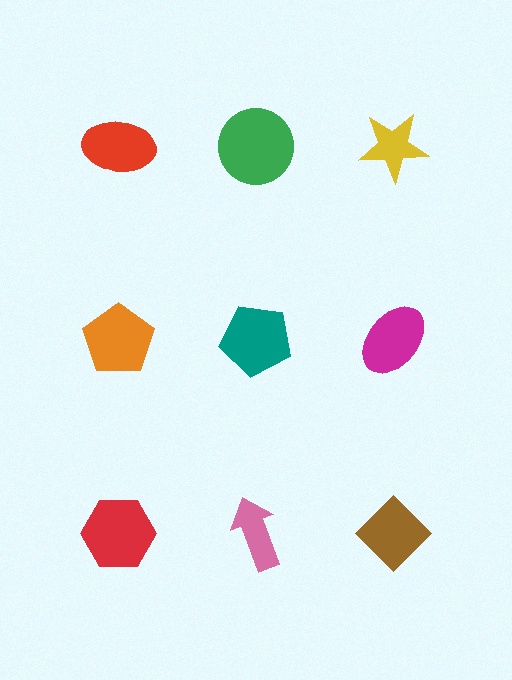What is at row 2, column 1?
An orange pentagon.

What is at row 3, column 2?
A pink arrow.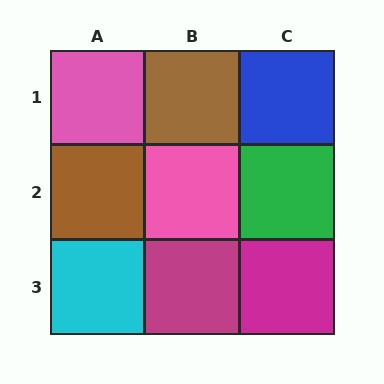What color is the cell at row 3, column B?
Magenta.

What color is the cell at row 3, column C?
Magenta.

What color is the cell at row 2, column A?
Brown.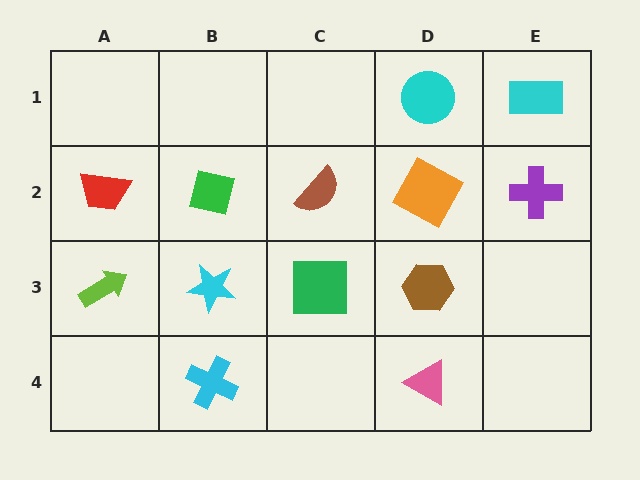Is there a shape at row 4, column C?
No, that cell is empty.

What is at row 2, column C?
A brown semicircle.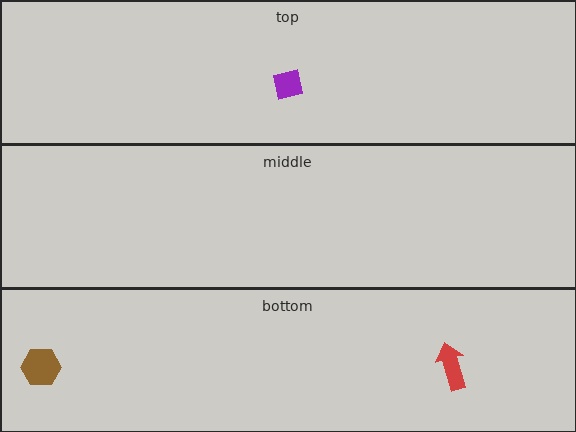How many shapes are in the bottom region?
2.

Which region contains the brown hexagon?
The bottom region.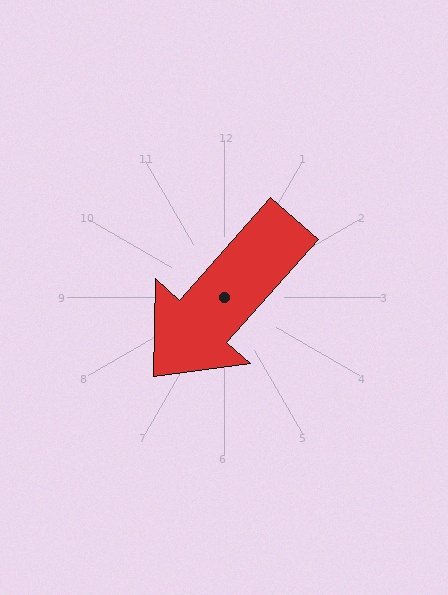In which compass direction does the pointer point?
Southwest.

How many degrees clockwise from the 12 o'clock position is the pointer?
Approximately 222 degrees.